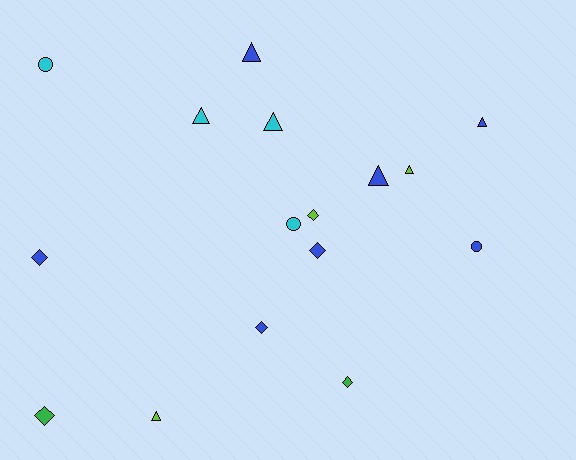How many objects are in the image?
There are 16 objects.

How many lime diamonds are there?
There is 1 lime diamond.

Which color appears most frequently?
Blue, with 7 objects.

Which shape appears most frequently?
Triangle, with 7 objects.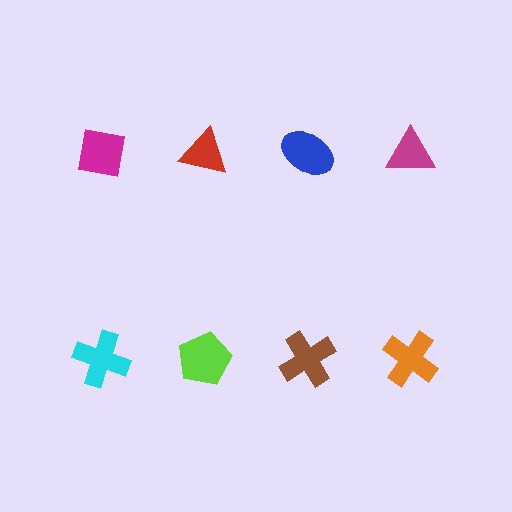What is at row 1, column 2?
A red triangle.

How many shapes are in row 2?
4 shapes.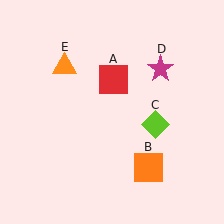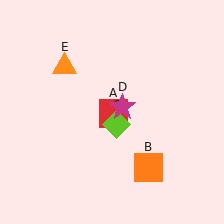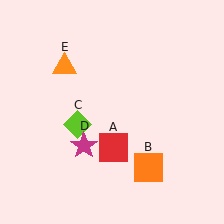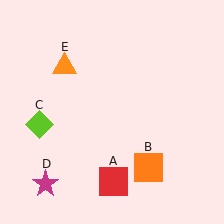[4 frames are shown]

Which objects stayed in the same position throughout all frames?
Orange square (object B) and orange triangle (object E) remained stationary.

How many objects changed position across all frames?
3 objects changed position: red square (object A), lime diamond (object C), magenta star (object D).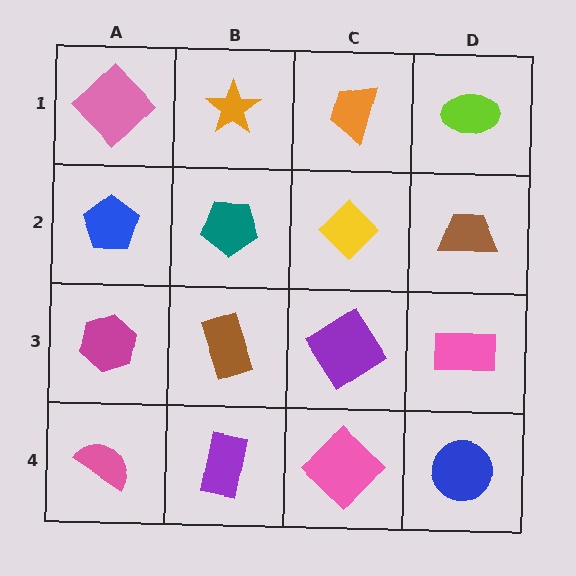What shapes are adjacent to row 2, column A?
A pink diamond (row 1, column A), a magenta hexagon (row 3, column A), a teal pentagon (row 2, column B).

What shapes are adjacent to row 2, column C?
An orange trapezoid (row 1, column C), a purple diamond (row 3, column C), a teal pentagon (row 2, column B), a brown trapezoid (row 2, column D).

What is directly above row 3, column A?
A blue pentagon.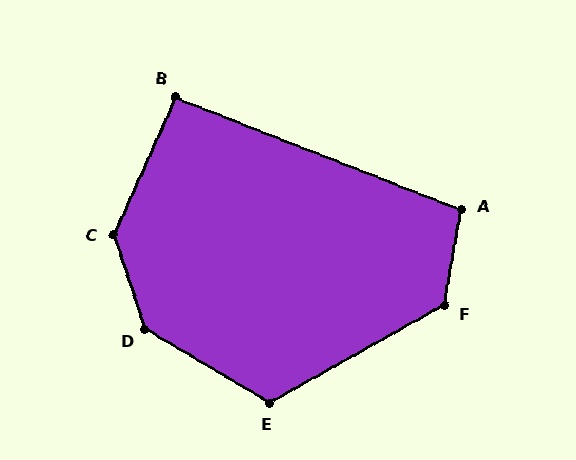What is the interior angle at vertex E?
Approximately 120 degrees (obtuse).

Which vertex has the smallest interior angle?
B, at approximately 92 degrees.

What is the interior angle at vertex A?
Approximately 102 degrees (obtuse).